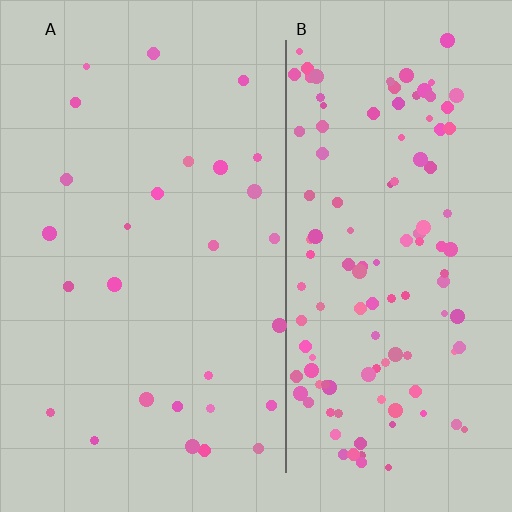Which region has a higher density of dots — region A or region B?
B (the right).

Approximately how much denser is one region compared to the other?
Approximately 4.5× — region B over region A.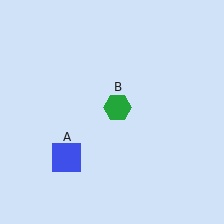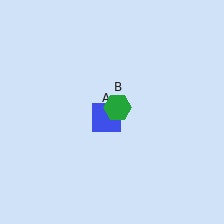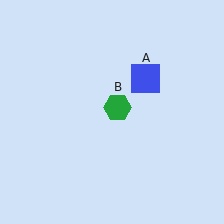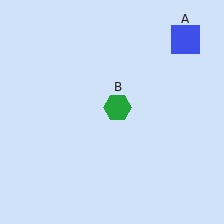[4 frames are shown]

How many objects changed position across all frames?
1 object changed position: blue square (object A).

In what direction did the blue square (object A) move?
The blue square (object A) moved up and to the right.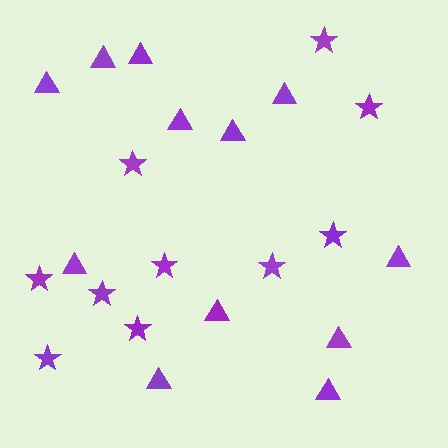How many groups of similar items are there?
There are 2 groups: one group of triangles (12) and one group of stars (10).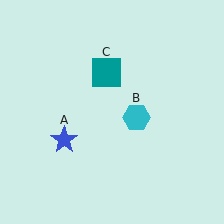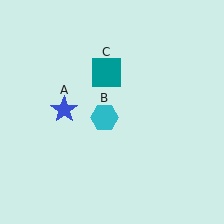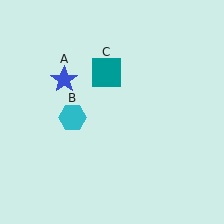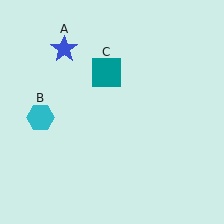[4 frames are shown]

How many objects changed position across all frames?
2 objects changed position: blue star (object A), cyan hexagon (object B).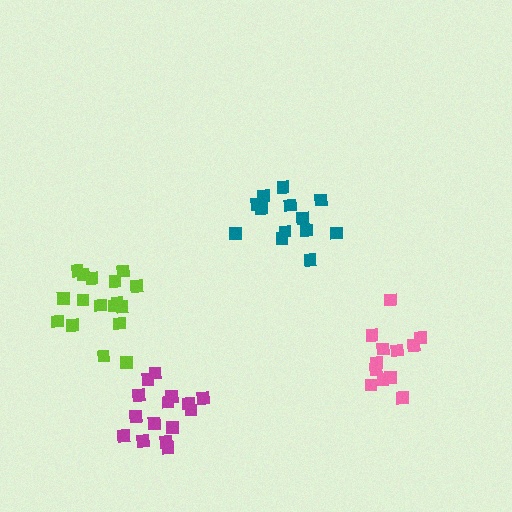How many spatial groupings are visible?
There are 4 spatial groupings.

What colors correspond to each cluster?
The clusters are colored: teal, pink, magenta, lime.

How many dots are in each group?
Group 1: 13 dots, Group 2: 12 dots, Group 3: 15 dots, Group 4: 17 dots (57 total).